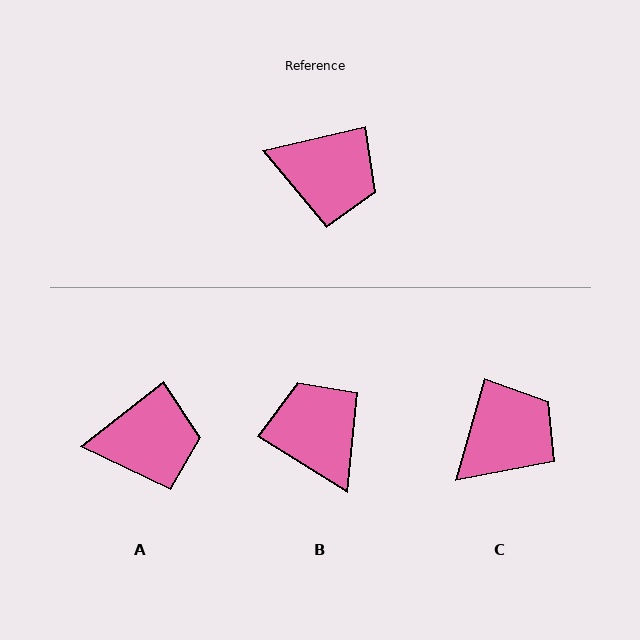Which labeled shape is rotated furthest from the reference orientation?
B, about 135 degrees away.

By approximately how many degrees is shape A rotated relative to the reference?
Approximately 25 degrees counter-clockwise.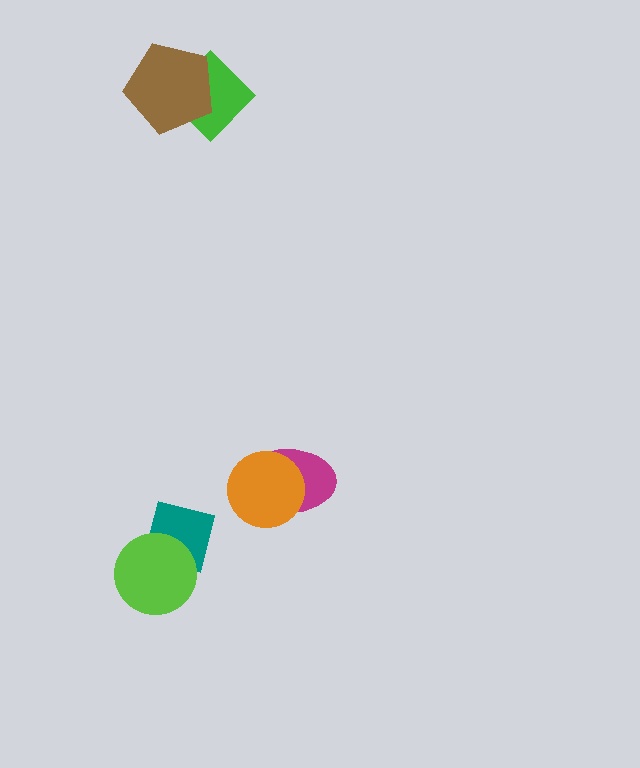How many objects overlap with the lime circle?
1 object overlaps with the lime circle.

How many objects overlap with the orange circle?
1 object overlaps with the orange circle.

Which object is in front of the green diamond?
The brown pentagon is in front of the green diamond.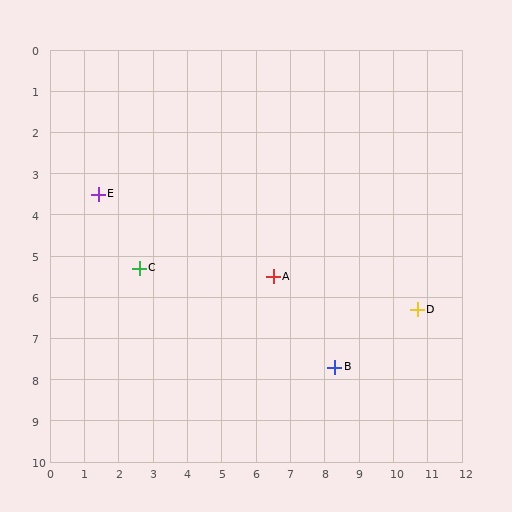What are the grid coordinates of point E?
Point E is at approximately (1.4, 3.5).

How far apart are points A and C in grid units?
Points A and C are about 3.9 grid units apart.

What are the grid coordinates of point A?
Point A is at approximately (6.5, 5.5).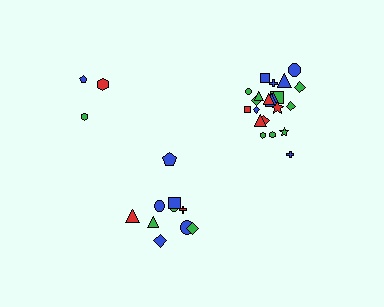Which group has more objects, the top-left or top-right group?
The top-right group.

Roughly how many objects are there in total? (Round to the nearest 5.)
Roughly 35 objects in total.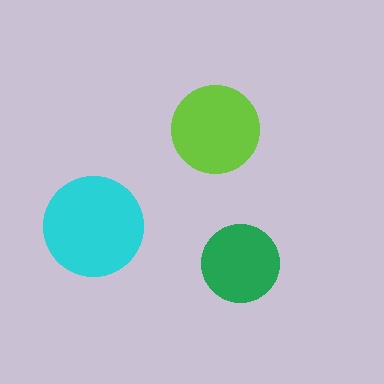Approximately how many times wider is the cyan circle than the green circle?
About 1.5 times wider.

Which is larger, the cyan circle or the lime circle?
The cyan one.